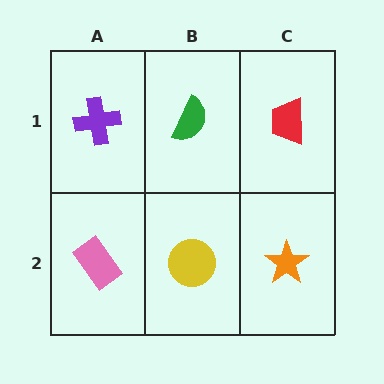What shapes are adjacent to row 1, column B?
A yellow circle (row 2, column B), a purple cross (row 1, column A), a red trapezoid (row 1, column C).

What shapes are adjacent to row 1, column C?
An orange star (row 2, column C), a green semicircle (row 1, column B).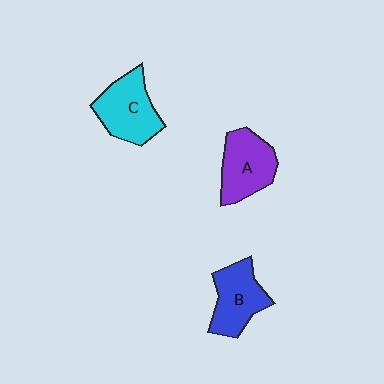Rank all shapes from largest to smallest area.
From largest to smallest: C (cyan), A (purple), B (blue).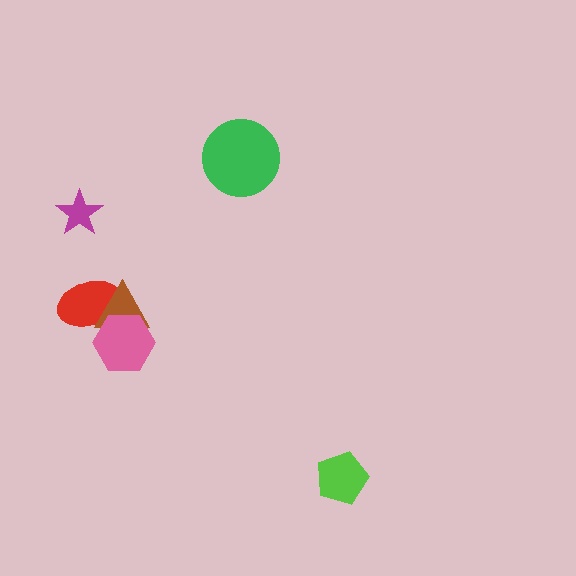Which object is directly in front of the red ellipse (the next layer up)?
The brown triangle is directly in front of the red ellipse.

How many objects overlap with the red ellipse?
2 objects overlap with the red ellipse.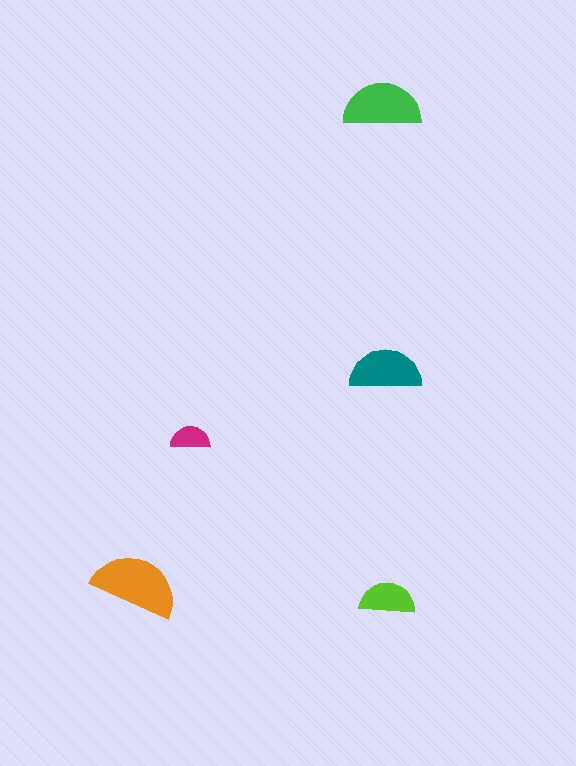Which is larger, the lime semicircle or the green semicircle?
The green one.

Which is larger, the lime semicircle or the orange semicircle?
The orange one.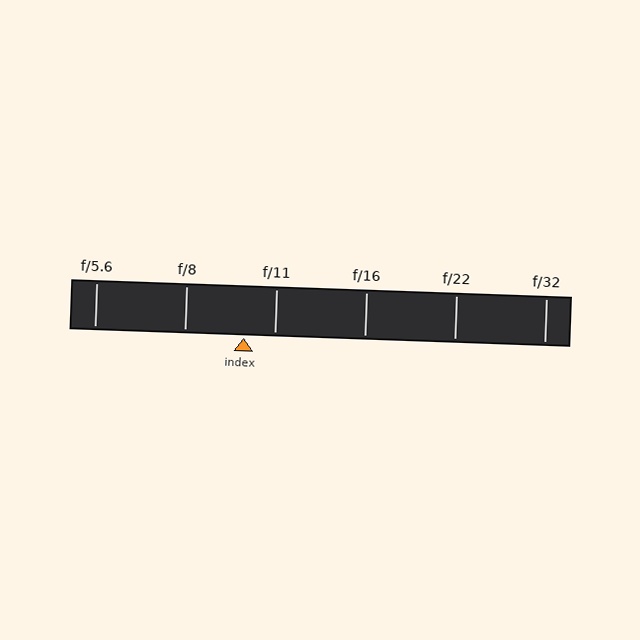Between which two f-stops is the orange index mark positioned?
The index mark is between f/8 and f/11.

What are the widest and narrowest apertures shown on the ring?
The widest aperture shown is f/5.6 and the narrowest is f/32.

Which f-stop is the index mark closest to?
The index mark is closest to f/11.